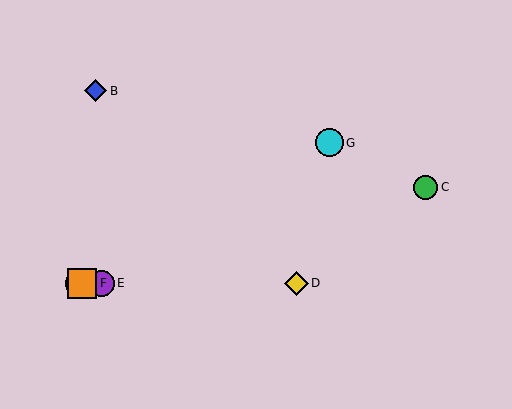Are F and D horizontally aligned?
Yes, both are at y≈283.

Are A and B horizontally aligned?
No, A is at y≈283 and B is at y≈91.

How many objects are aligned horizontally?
4 objects (A, D, E, F) are aligned horizontally.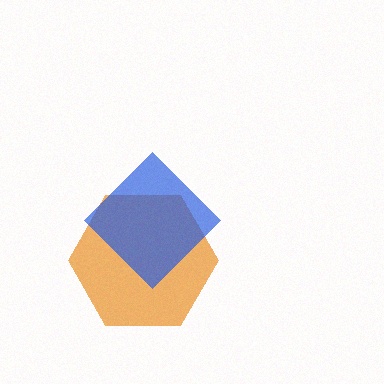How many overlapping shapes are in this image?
There are 2 overlapping shapes in the image.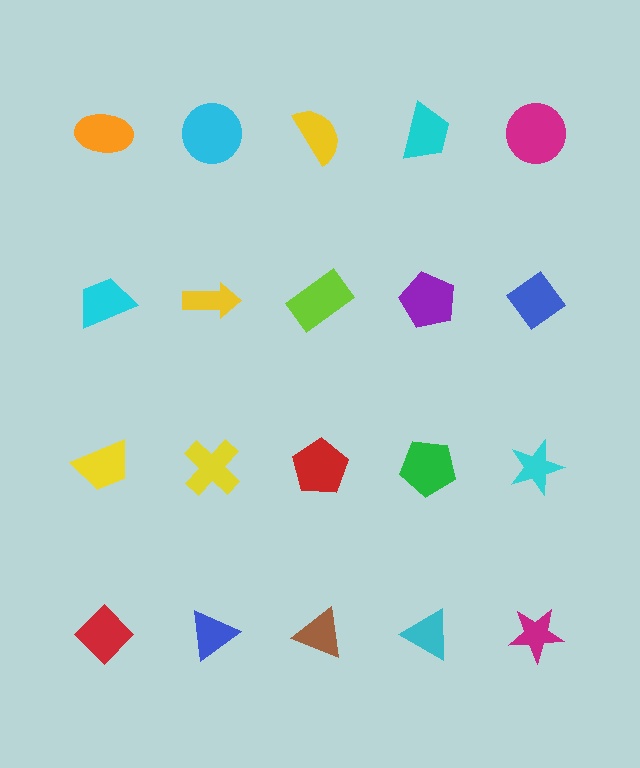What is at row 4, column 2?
A blue triangle.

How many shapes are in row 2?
5 shapes.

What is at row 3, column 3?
A red pentagon.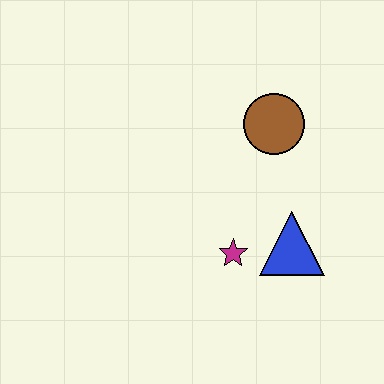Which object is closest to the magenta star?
The blue triangle is closest to the magenta star.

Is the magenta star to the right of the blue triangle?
No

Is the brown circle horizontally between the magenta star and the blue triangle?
Yes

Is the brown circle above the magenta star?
Yes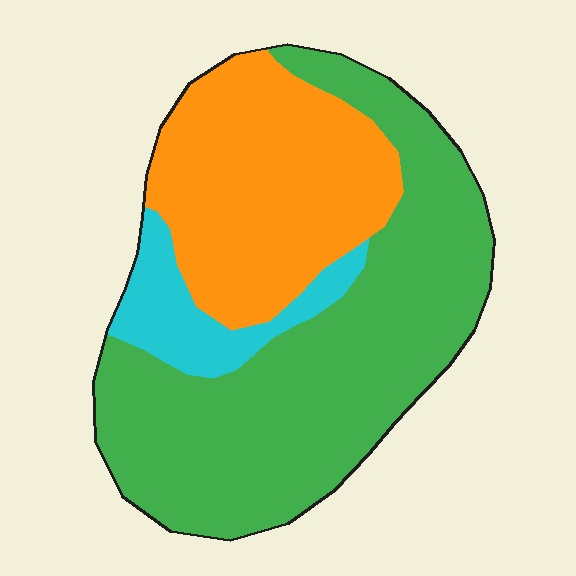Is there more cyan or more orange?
Orange.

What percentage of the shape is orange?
Orange takes up about one third (1/3) of the shape.